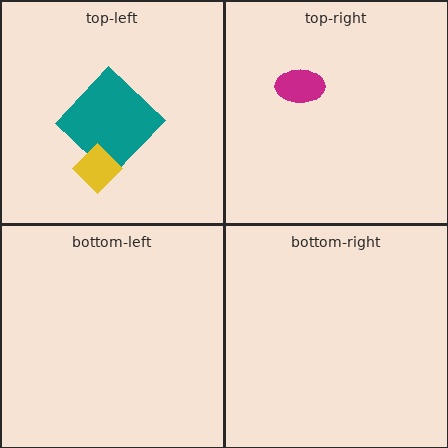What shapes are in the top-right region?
The magenta ellipse.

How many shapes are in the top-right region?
1.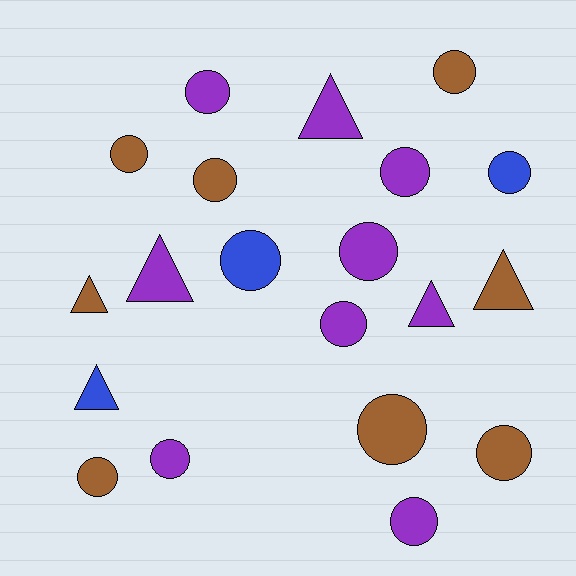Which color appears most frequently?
Purple, with 9 objects.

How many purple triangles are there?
There are 3 purple triangles.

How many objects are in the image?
There are 20 objects.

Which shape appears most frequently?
Circle, with 14 objects.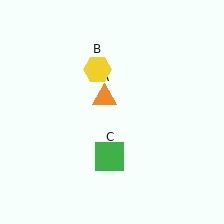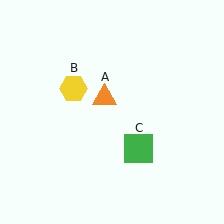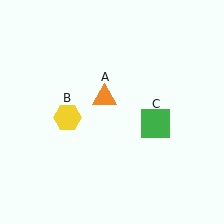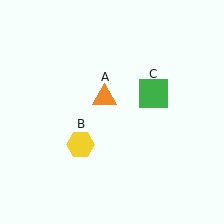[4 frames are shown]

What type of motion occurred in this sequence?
The yellow hexagon (object B), green square (object C) rotated counterclockwise around the center of the scene.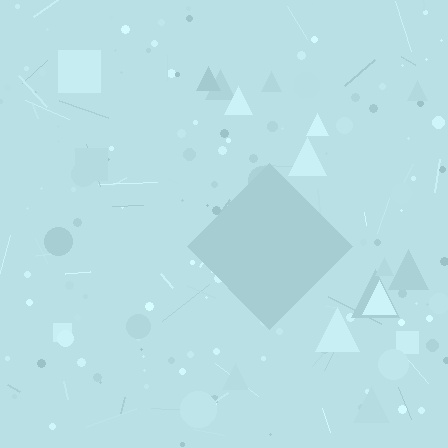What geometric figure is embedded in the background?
A diamond is embedded in the background.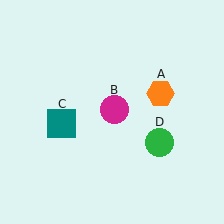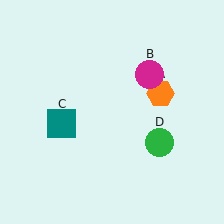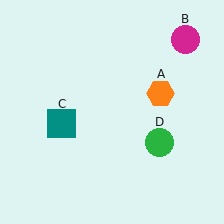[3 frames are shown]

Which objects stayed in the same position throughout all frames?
Orange hexagon (object A) and teal square (object C) and green circle (object D) remained stationary.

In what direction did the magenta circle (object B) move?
The magenta circle (object B) moved up and to the right.